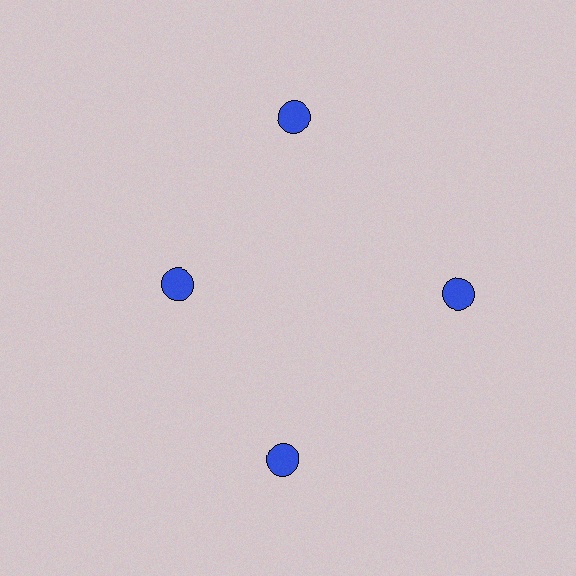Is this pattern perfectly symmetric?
No. The 4 blue circles are arranged in a ring, but one element near the 9 o'clock position is pulled inward toward the center, breaking the 4-fold rotational symmetry.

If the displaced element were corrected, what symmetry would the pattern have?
It would have 4-fold rotational symmetry — the pattern would map onto itself every 90 degrees.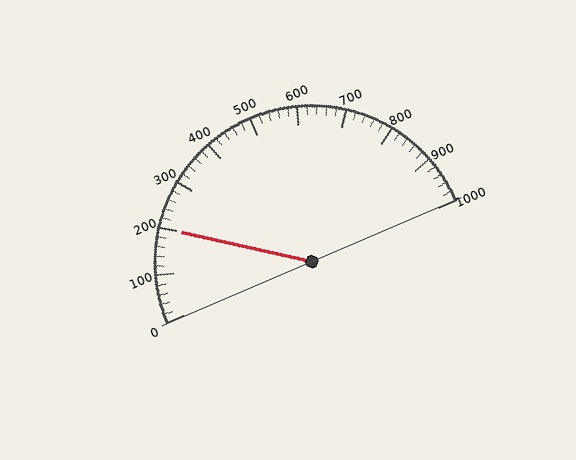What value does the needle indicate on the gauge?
The needle indicates approximately 200.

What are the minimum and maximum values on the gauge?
The gauge ranges from 0 to 1000.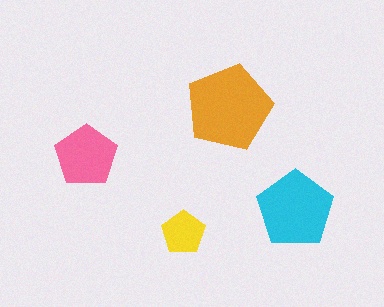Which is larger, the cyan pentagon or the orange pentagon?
The orange one.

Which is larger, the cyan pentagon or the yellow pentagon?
The cyan one.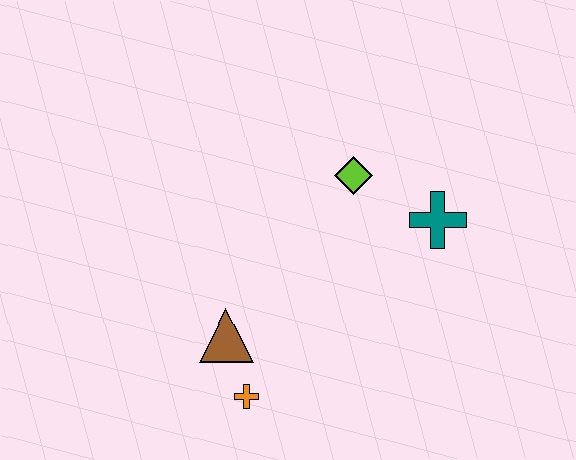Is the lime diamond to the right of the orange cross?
Yes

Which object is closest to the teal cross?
The lime diamond is closest to the teal cross.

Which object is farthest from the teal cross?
The orange cross is farthest from the teal cross.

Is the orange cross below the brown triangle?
Yes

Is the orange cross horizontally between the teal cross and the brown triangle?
Yes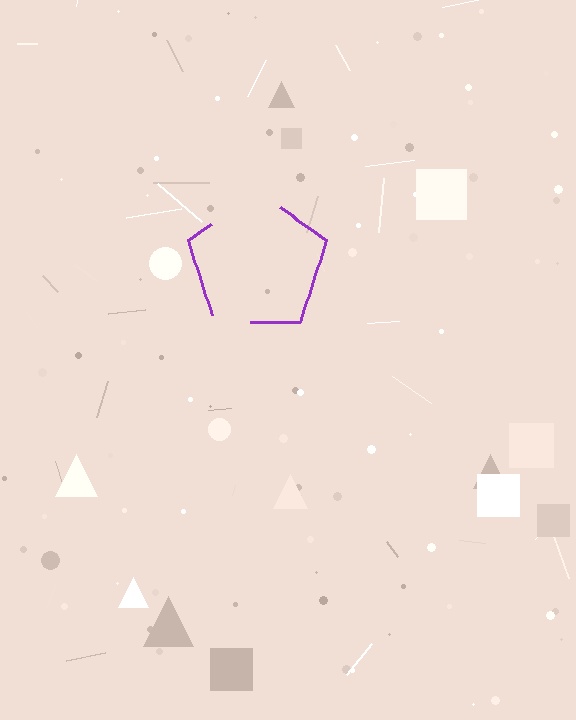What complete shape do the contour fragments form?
The contour fragments form a pentagon.